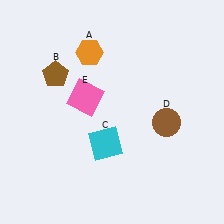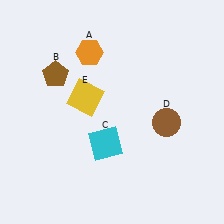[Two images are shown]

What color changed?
The square (E) changed from pink in Image 1 to yellow in Image 2.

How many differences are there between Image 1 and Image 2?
There is 1 difference between the two images.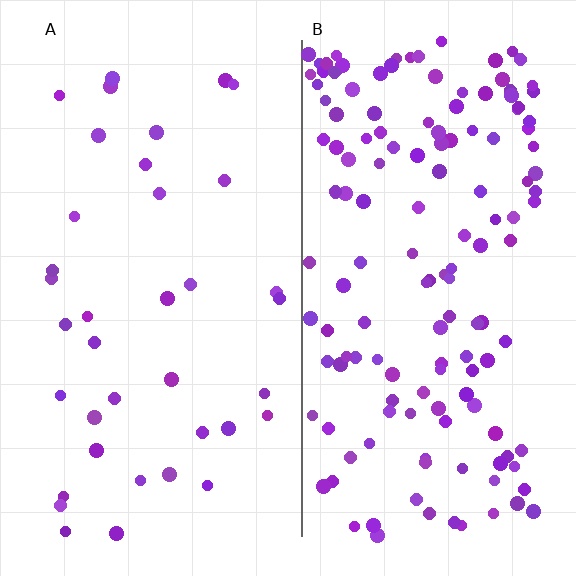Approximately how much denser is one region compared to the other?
Approximately 4.0× — region B over region A.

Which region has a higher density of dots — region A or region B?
B (the right).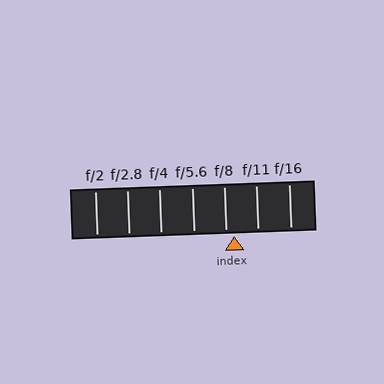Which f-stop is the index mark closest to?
The index mark is closest to f/8.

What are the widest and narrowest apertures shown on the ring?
The widest aperture shown is f/2 and the narrowest is f/16.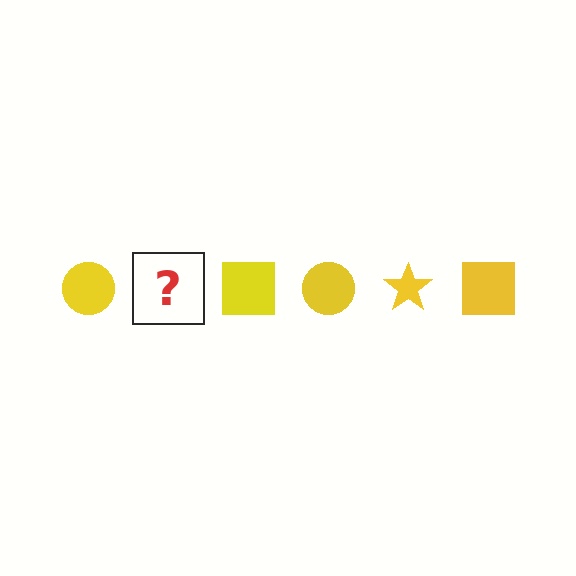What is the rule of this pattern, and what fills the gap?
The rule is that the pattern cycles through circle, star, square shapes in yellow. The gap should be filled with a yellow star.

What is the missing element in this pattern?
The missing element is a yellow star.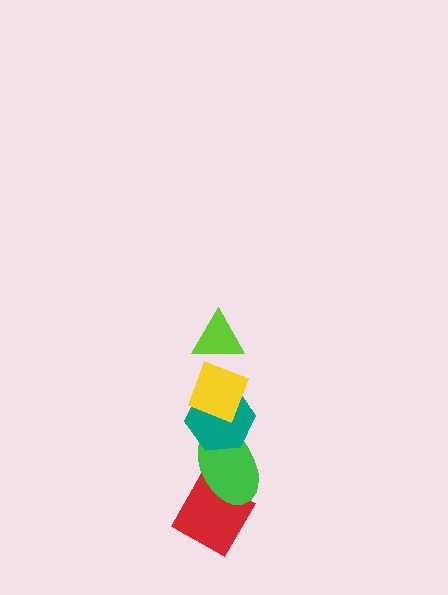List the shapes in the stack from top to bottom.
From top to bottom: the lime triangle, the yellow diamond, the teal hexagon, the green ellipse, the red diamond.